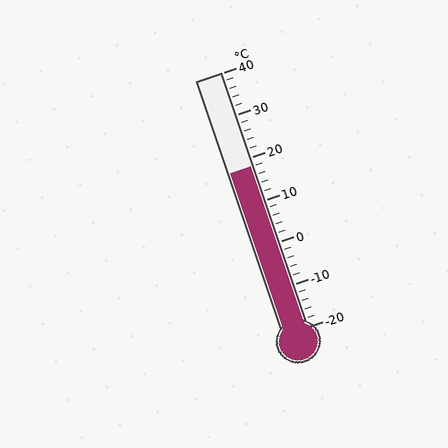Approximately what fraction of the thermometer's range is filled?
The thermometer is filled to approximately 65% of its range.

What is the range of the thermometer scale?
The thermometer scale ranges from -20°C to 40°C.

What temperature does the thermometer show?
The thermometer shows approximately 18°C.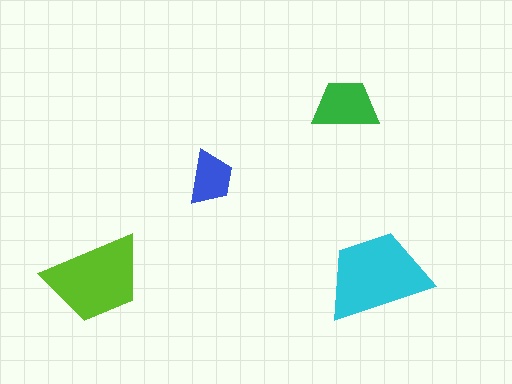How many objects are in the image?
There are 4 objects in the image.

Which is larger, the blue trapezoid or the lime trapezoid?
The lime one.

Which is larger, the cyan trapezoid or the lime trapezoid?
The cyan one.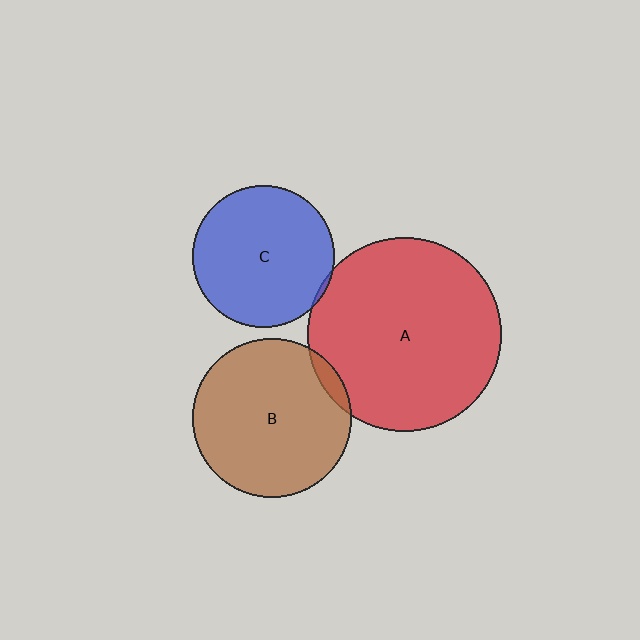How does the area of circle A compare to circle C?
Approximately 1.8 times.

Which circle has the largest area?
Circle A (red).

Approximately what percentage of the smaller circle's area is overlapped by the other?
Approximately 5%.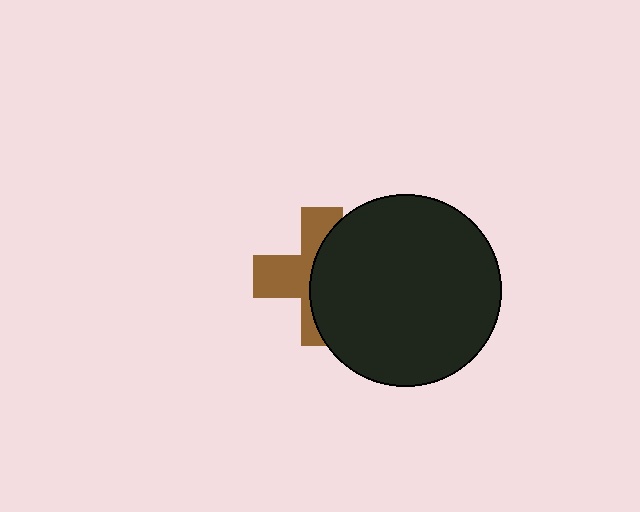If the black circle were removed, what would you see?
You would see the complete brown cross.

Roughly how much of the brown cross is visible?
About half of it is visible (roughly 45%).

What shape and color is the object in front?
The object in front is a black circle.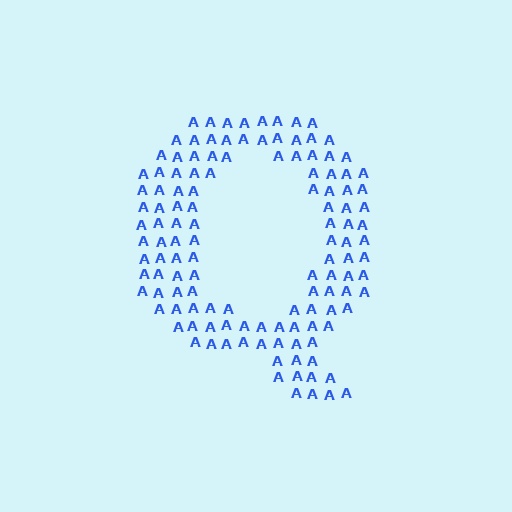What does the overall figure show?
The overall figure shows the letter Q.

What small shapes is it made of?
It is made of small letter A's.